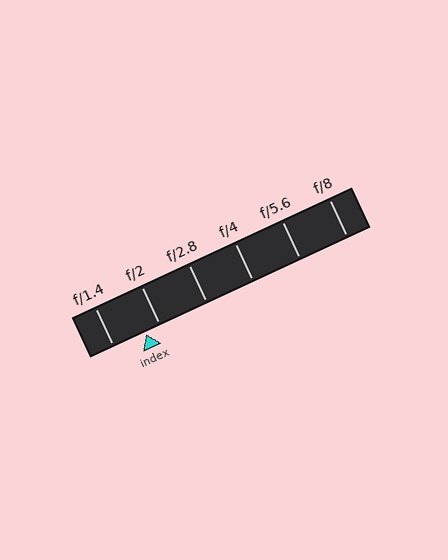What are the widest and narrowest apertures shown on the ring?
The widest aperture shown is f/1.4 and the narrowest is f/8.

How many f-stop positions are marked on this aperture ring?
There are 6 f-stop positions marked.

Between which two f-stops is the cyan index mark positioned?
The index mark is between f/1.4 and f/2.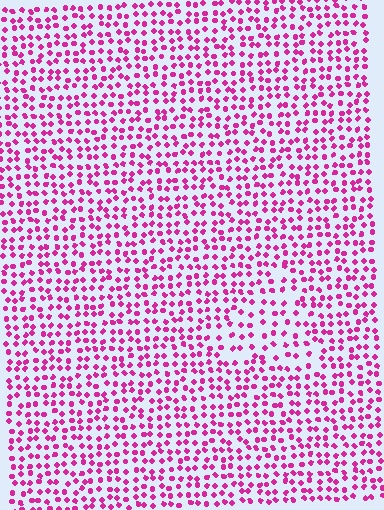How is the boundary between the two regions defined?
The boundary is defined by a change in element density (approximately 1.6x ratio). All elements are the same color, size, and shape.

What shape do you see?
I see a triangle.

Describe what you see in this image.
The image contains small magenta elements arranged at two different densities. A triangle-shaped region is visible where the elements are less densely packed than the surrounding area.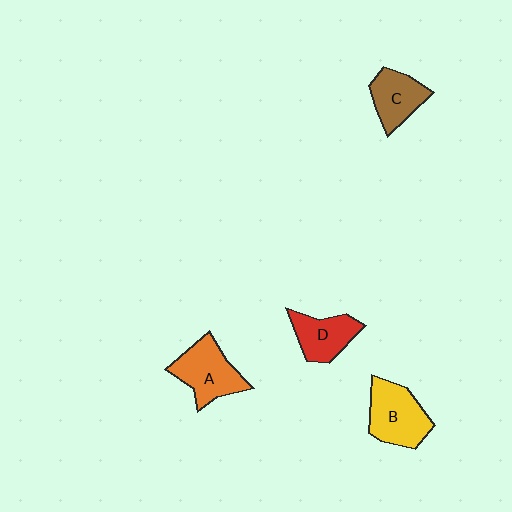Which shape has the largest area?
Shape B (yellow).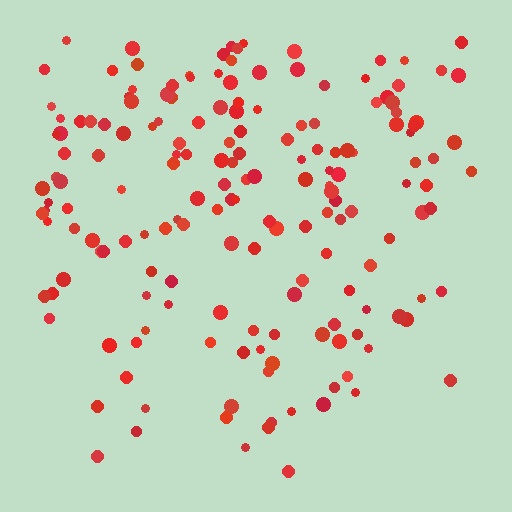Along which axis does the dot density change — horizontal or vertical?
Vertical.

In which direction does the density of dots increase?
From bottom to top, with the top side densest.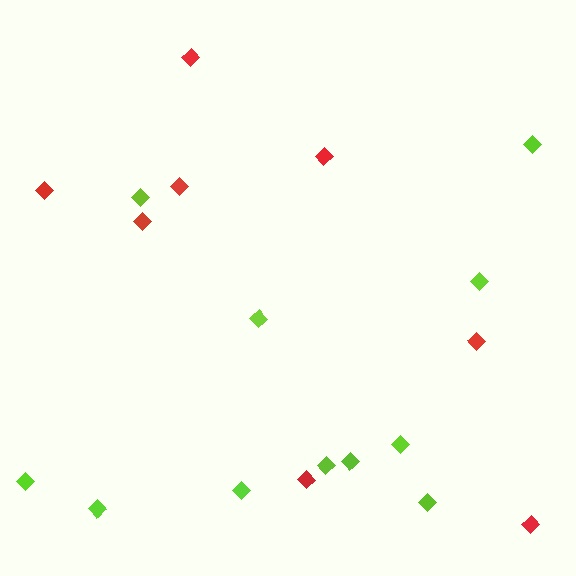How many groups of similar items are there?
There are 2 groups: one group of lime diamonds (11) and one group of red diamonds (8).